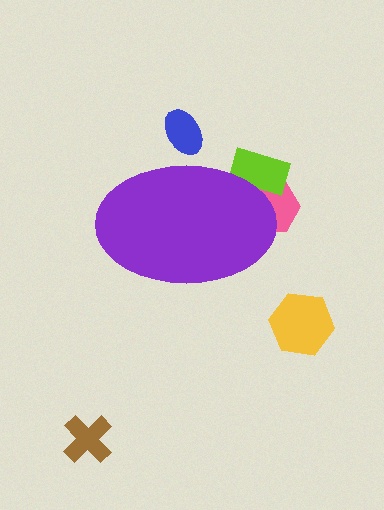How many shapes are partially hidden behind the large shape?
3 shapes are partially hidden.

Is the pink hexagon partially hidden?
Yes, the pink hexagon is partially hidden behind the purple ellipse.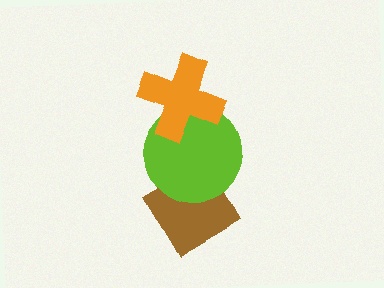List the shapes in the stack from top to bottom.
From top to bottom: the orange cross, the lime circle, the brown diamond.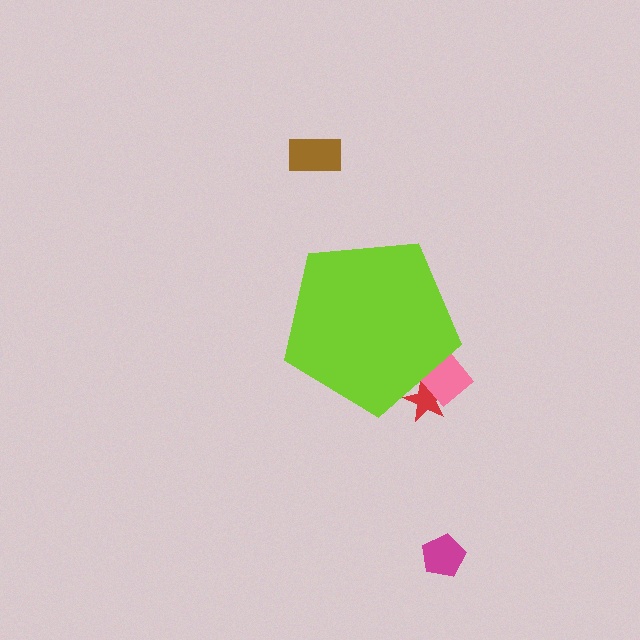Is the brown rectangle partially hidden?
No, the brown rectangle is fully visible.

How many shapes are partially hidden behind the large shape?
2 shapes are partially hidden.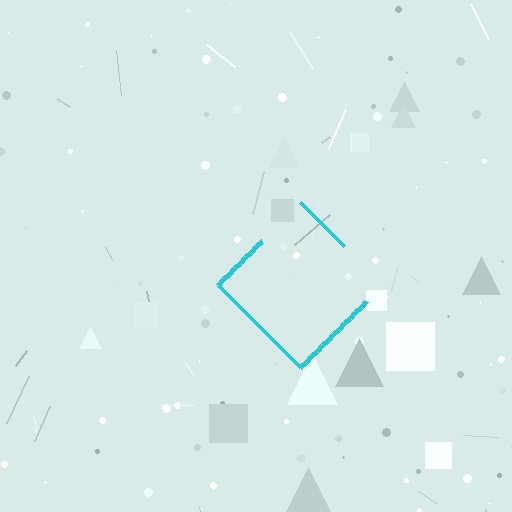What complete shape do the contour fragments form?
The contour fragments form a diamond.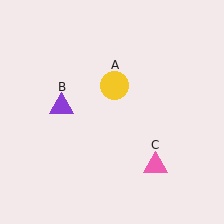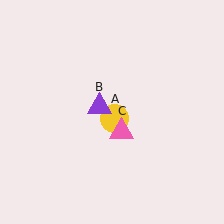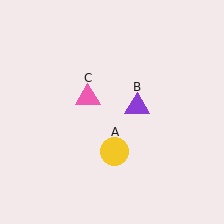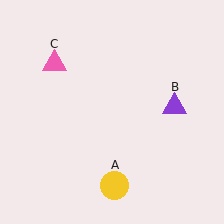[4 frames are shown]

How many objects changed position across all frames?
3 objects changed position: yellow circle (object A), purple triangle (object B), pink triangle (object C).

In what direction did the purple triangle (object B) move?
The purple triangle (object B) moved right.